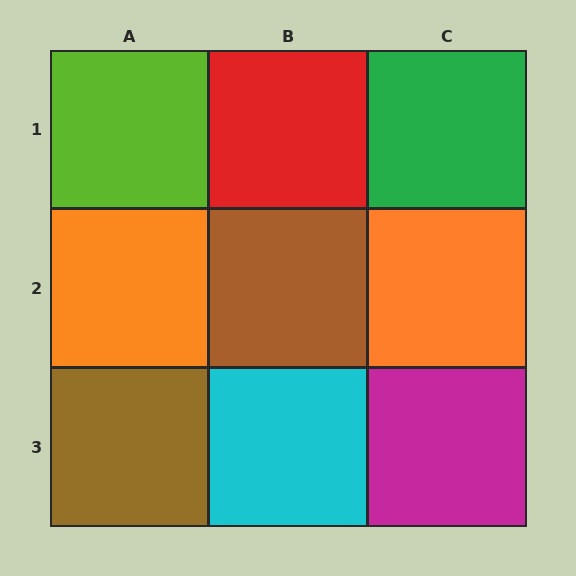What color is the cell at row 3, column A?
Brown.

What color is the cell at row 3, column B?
Cyan.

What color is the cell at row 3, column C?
Magenta.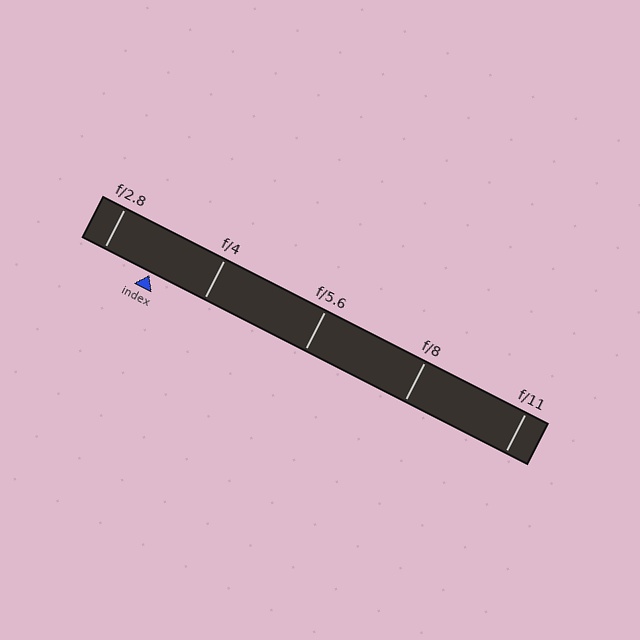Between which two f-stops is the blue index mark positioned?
The index mark is between f/2.8 and f/4.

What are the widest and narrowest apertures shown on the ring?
The widest aperture shown is f/2.8 and the narrowest is f/11.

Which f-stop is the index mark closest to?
The index mark is closest to f/2.8.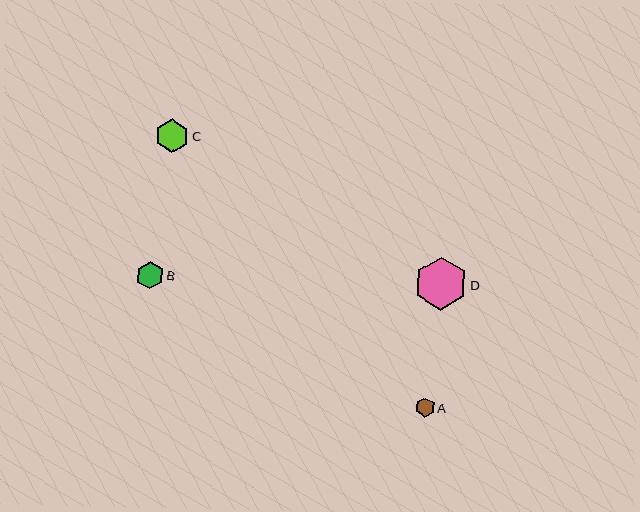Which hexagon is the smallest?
Hexagon A is the smallest with a size of approximately 19 pixels.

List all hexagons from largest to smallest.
From largest to smallest: D, C, B, A.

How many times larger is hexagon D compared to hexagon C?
Hexagon D is approximately 1.6 times the size of hexagon C.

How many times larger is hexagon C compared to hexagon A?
Hexagon C is approximately 1.7 times the size of hexagon A.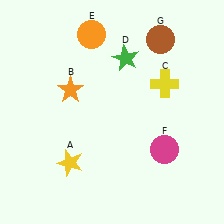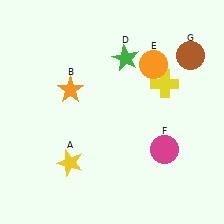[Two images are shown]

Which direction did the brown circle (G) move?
The brown circle (G) moved right.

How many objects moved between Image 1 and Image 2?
2 objects moved between the two images.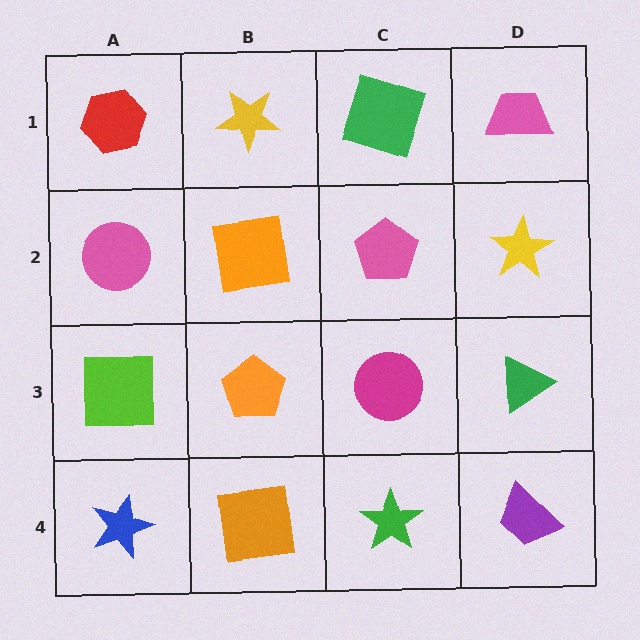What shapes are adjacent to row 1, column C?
A pink pentagon (row 2, column C), a yellow star (row 1, column B), a pink trapezoid (row 1, column D).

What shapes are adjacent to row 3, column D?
A yellow star (row 2, column D), a purple trapezoid (row 4, column D), a magenta circle (row 3, column C).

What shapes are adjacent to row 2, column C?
A green square (row 1, column C), a magenta circle (row 3, column C), an orange square (row 2, column B), a yellow star (row 2, column D).